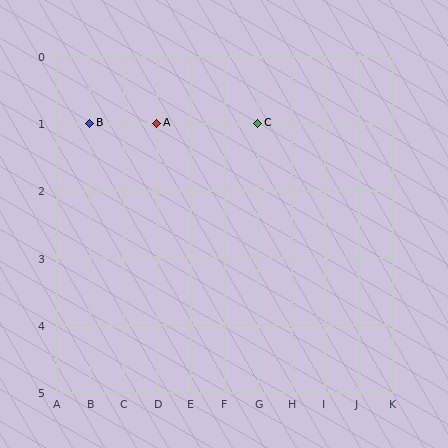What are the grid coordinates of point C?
Point C is at grid coordinates (G, 1).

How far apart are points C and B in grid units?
Points C and B are 5 columns apart.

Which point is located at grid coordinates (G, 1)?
Point C is at (G, 1).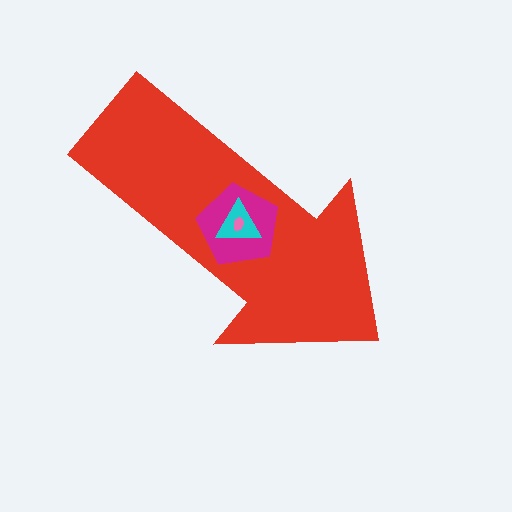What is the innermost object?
The pink ellipse.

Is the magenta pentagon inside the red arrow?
Yes.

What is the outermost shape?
The red arrow.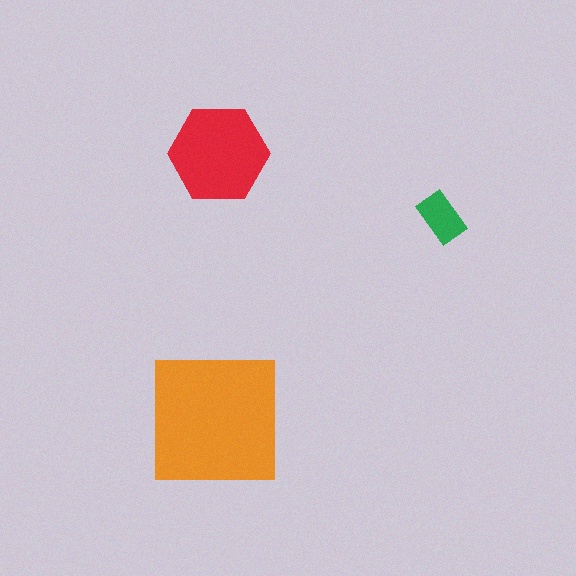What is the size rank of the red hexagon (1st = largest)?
2nd.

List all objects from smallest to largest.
The green rectangle, the red hexagon, the orange square.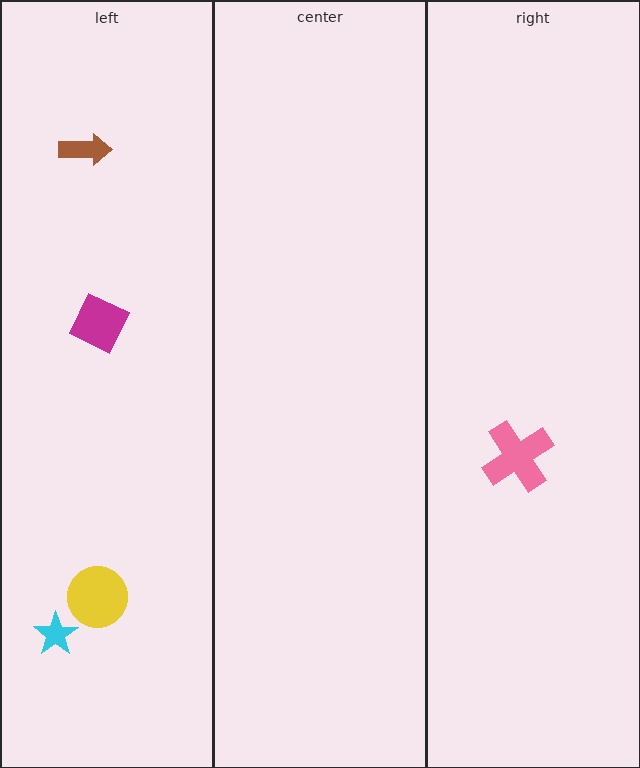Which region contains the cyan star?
The left region.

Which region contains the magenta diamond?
The left region.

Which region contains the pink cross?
The right region.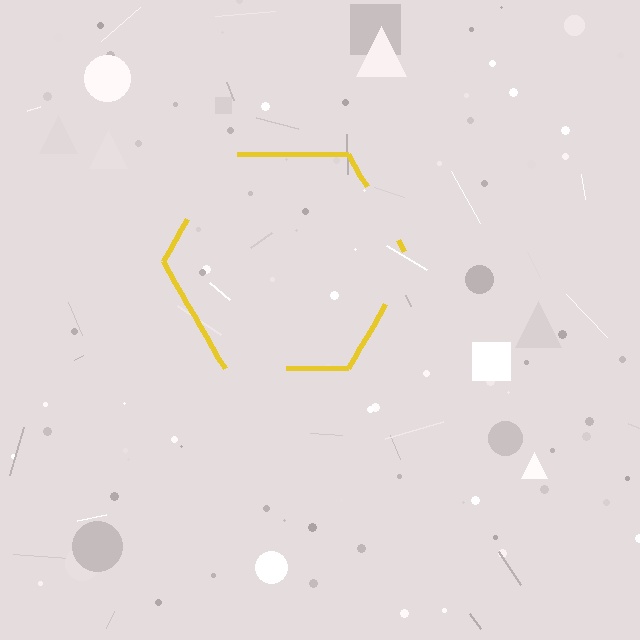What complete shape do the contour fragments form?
The contour fragments form a hexagon.